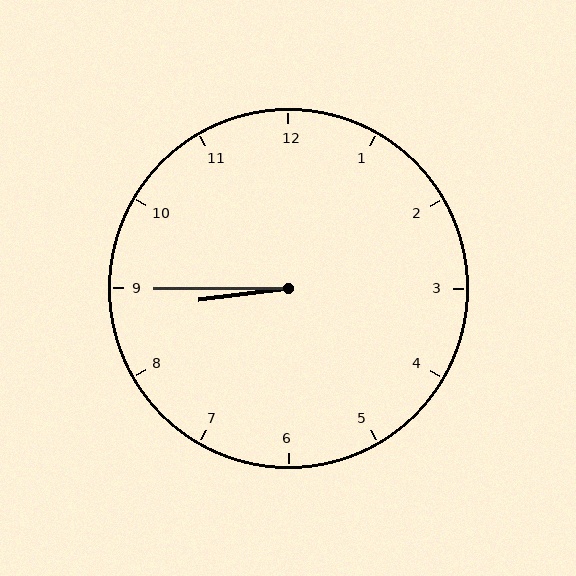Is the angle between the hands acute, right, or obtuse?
It is acute.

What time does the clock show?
8:45.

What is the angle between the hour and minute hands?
Approximately 8 degrees.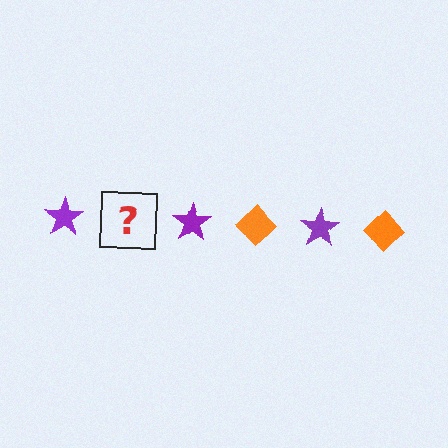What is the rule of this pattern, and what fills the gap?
The rule is that the pattern alternates between purple star and orange diamond. The gap should be filled with an orange diamond.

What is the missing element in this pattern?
The missing element is an orange diamond.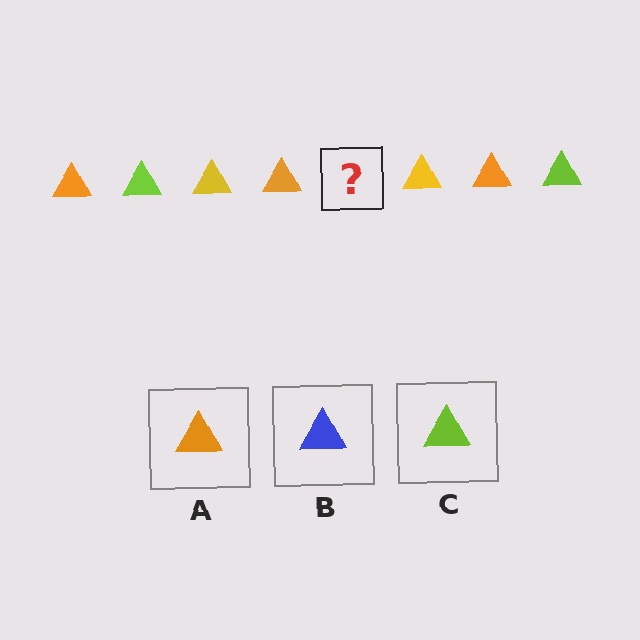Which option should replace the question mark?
Option C.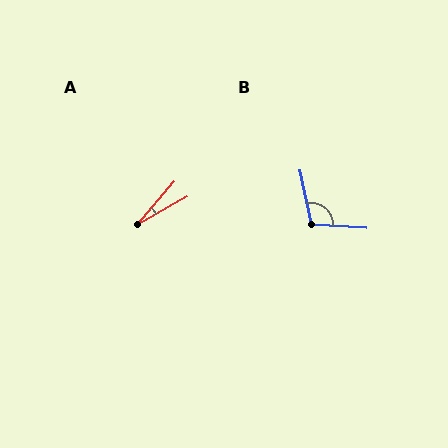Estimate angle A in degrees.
Approximately 19 degrees.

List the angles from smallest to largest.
A (19°), B (106°).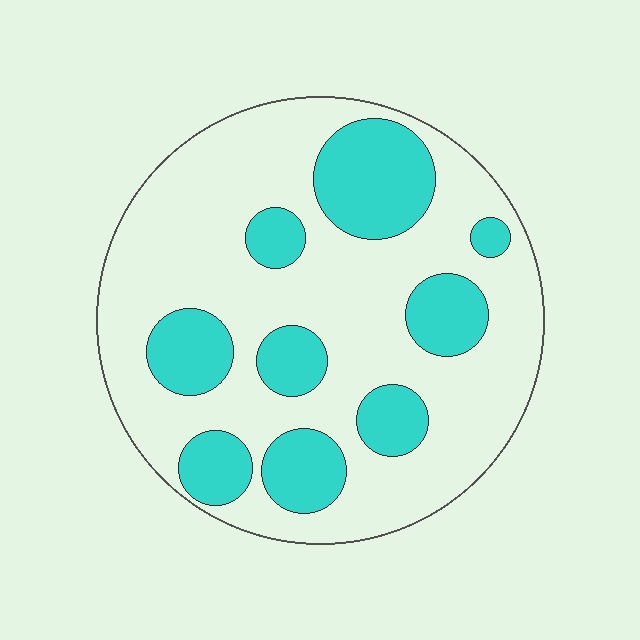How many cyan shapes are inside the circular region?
9.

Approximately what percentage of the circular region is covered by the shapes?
Approximately 30%.